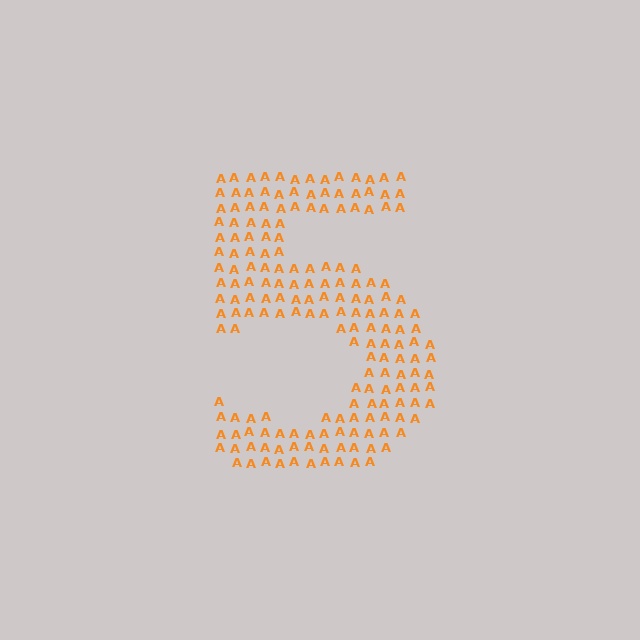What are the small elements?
The small elements are letter A's.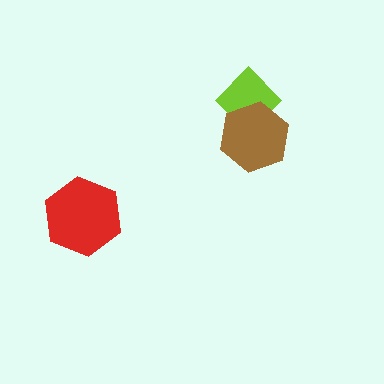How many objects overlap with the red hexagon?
0 objects overlap with the red hexagon.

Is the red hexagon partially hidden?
No, no other shape covers it.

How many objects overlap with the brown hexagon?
1 object overlaps with the brown hexagon.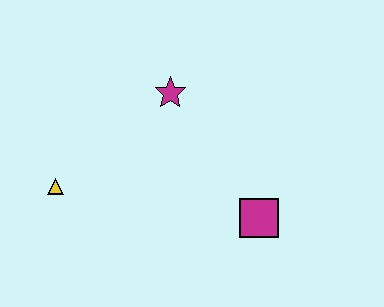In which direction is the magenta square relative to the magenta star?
The magenta square is below the magenta star.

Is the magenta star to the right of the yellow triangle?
Yes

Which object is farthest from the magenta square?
The yellow triangle is farthest from the magenta square.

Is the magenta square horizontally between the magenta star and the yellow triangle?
No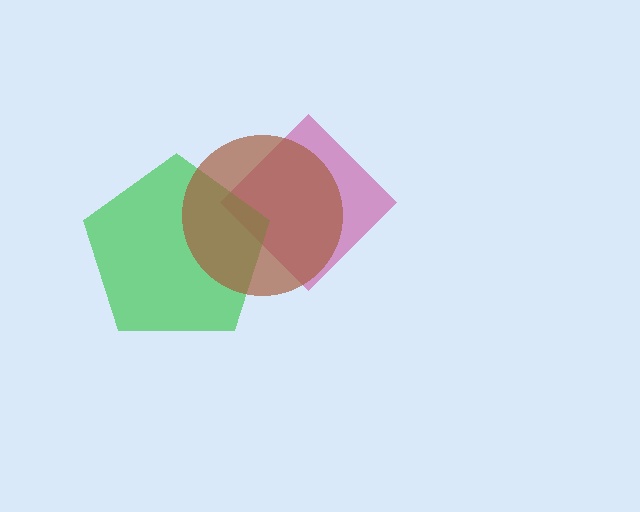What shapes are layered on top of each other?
The layered shapes are: a magenta diamond, a green pentagon, a brown circle.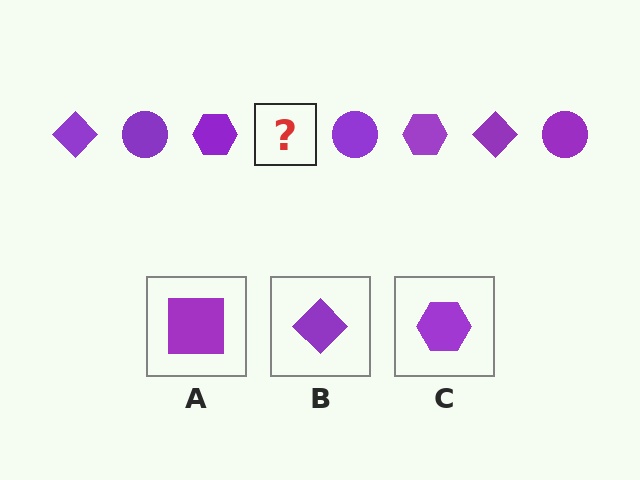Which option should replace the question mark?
Option B.